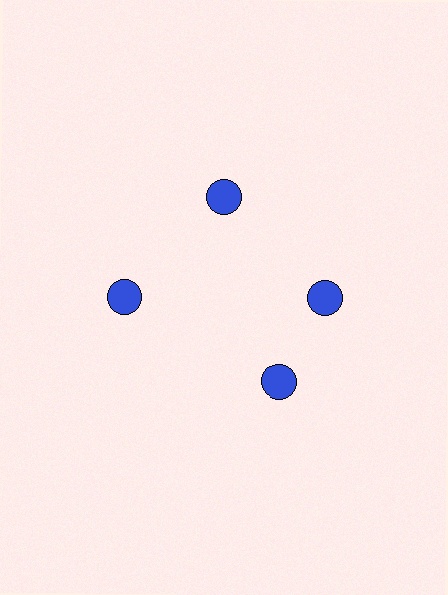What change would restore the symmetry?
The symmetry would be restored by rotating it back into even spacing with its neighbors so that all 4 circles sit at equal angles and equal distance from the center.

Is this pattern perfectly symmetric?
No. The 4 blue circles are arranged in a ring, but one element near the 6 o'clock position is rotated out of alignment along the ring, breaking the 4-fold rotational symmetry.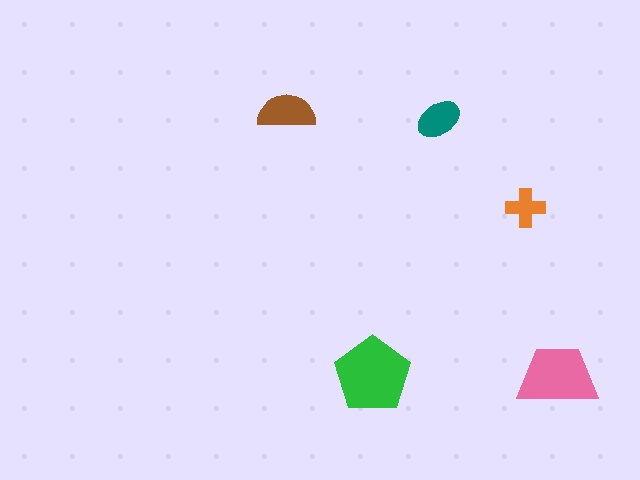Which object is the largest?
The green pentagon.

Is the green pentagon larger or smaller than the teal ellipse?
Larger.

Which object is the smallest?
The orange cross.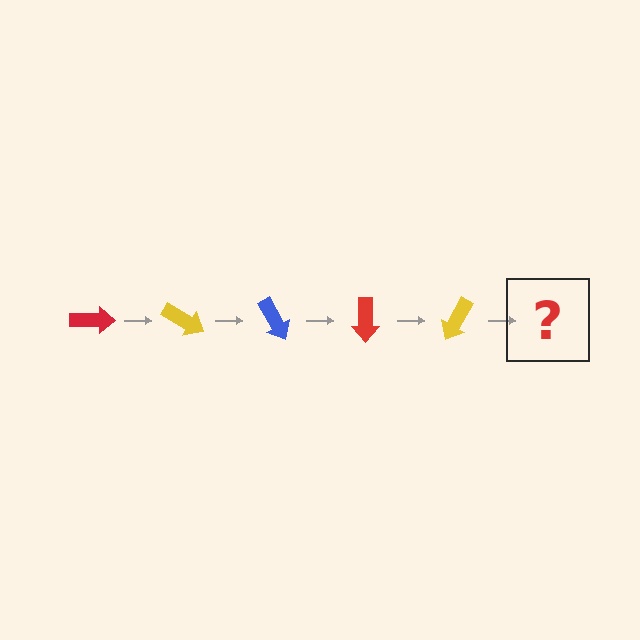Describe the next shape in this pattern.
It should be a blue arrow, rotated 150 degrees from the start.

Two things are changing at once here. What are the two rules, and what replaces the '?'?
The two rules are that it rotates 30 degrees each step and the color cycles through red, yellow, and blue. The '?' should be a blue arrow, rotated 150 degrees from the start.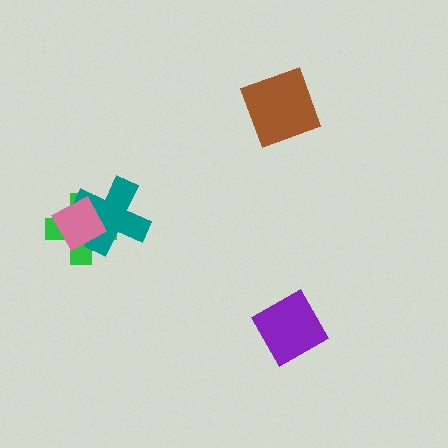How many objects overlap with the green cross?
2 objects overlap with the green cross.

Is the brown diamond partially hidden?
No, no other shape covers it.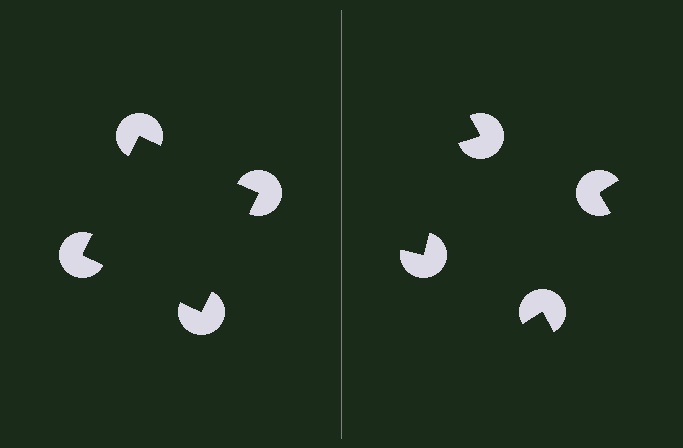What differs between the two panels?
The pac-man discs are positioned identically on both sides; only the wedge orientations differ. On the left they align to a square; on the right they are misaligned.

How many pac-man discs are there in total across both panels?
8 — 4 on each side.